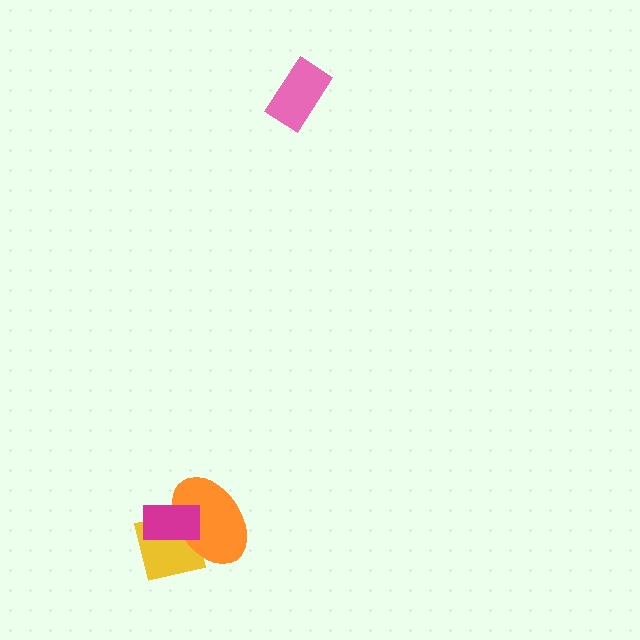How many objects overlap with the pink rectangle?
0 objects overlap with the pink rectangle.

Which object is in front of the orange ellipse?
The magenta rectangle is in front of the orange ellipse.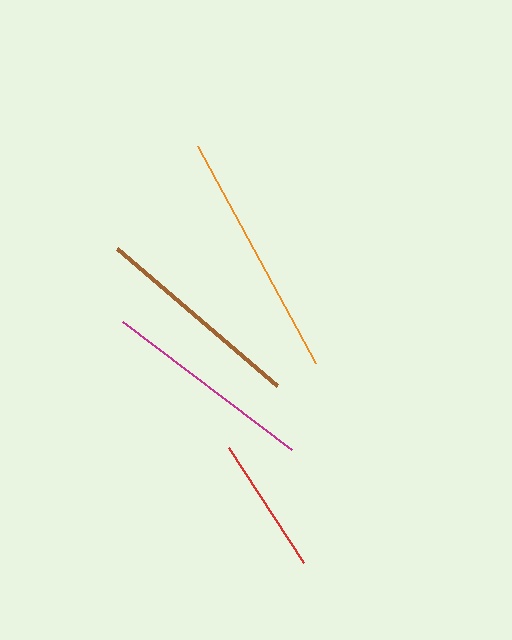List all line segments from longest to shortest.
From longest to shortest: orange, magenta, brown, red.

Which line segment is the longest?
The orange line is the longest at approximately 247 pixels.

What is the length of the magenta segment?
The magenta segment is approximately 212 pixels long.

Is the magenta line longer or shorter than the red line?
The magenta line is longer than the red line.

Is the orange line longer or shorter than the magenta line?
The orange line is longer than the magenta line.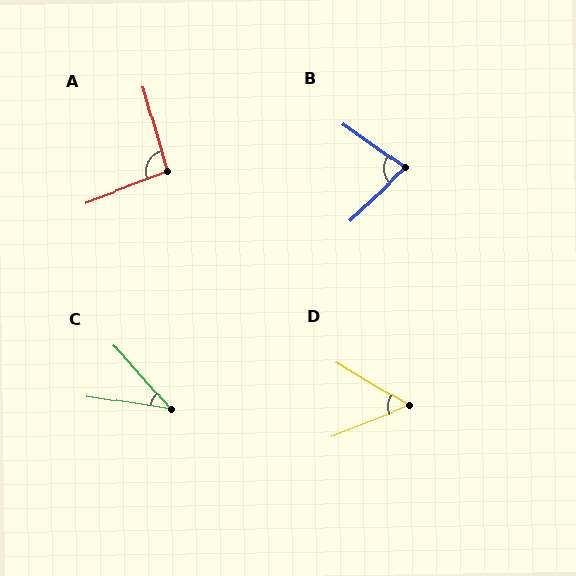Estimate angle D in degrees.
Approximately 53 degrees.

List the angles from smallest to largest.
C (40°), D (53°), B (78°), A (95°).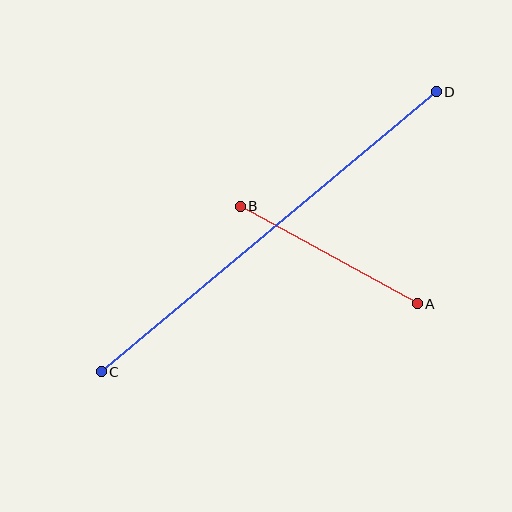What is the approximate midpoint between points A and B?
The midpoint is at approximately (329, 255) pixels.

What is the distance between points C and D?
The distance is approximately 436 pixels.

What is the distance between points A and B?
The distance is approximately 202 pixels.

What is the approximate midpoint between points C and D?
The midpoint is at approximately (269, 232) pixels.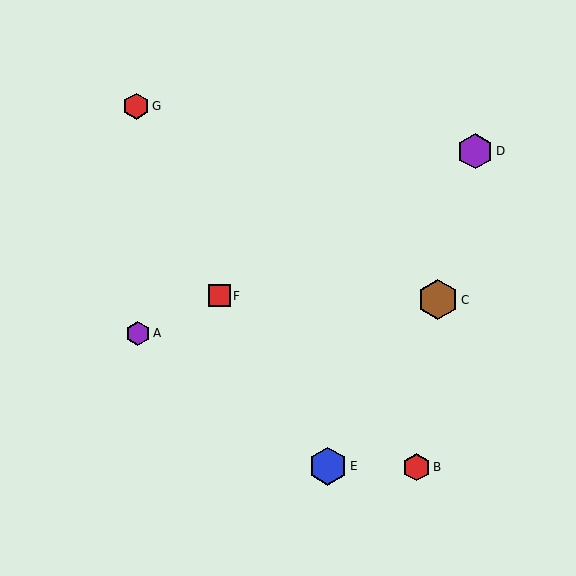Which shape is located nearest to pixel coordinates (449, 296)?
The brown hexagon (labeled C) at (438, 300) is nearest to that location.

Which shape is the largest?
The brown hexagon (labeled C) is the largest.